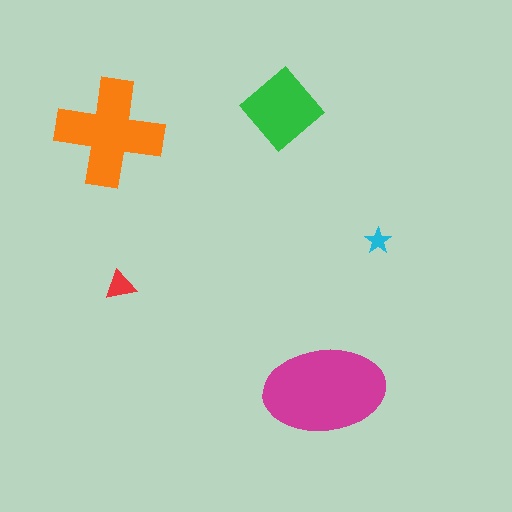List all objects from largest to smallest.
The magenta ellipse, the orange cross, the green diamond, the red triangle, the cyan star.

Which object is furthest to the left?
The orange cross is leftmost.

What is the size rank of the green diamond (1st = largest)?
3rd.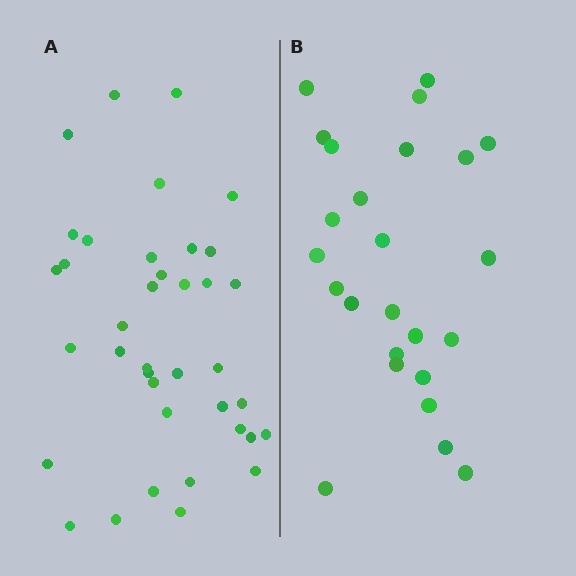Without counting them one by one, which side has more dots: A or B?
Region A (the left region) has more dots.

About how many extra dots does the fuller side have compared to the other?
Region A has approximately 15 more dots than region B.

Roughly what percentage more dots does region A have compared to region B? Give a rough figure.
About 50% more.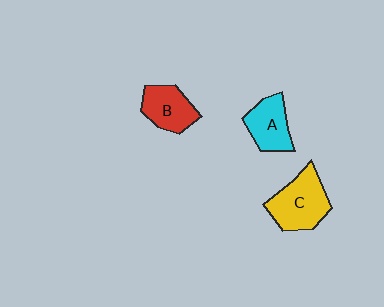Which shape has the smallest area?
Shape A (cyan).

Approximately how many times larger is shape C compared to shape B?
Approximately 1.4 times.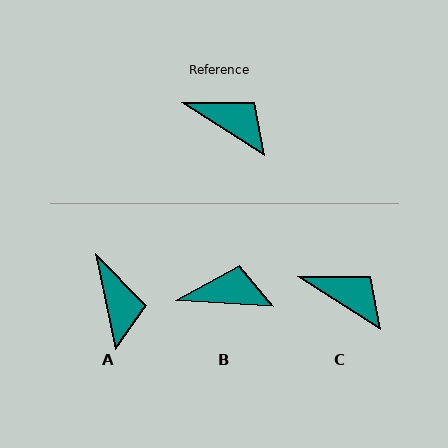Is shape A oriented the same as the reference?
No, it is off by about 46 degrees.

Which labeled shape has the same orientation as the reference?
C.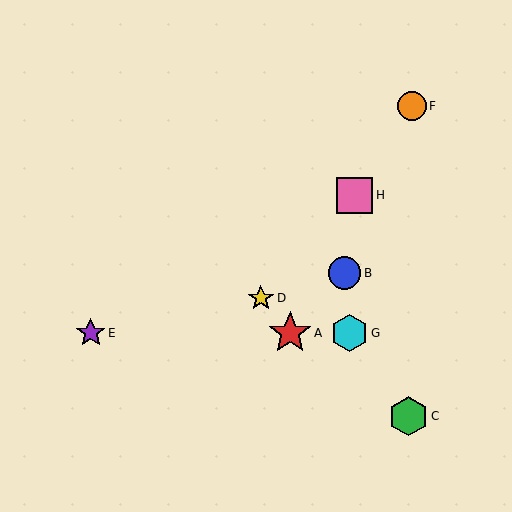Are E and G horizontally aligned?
Yes, both are at y≈333.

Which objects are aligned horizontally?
Objects A, E, G are aligned horizontally.